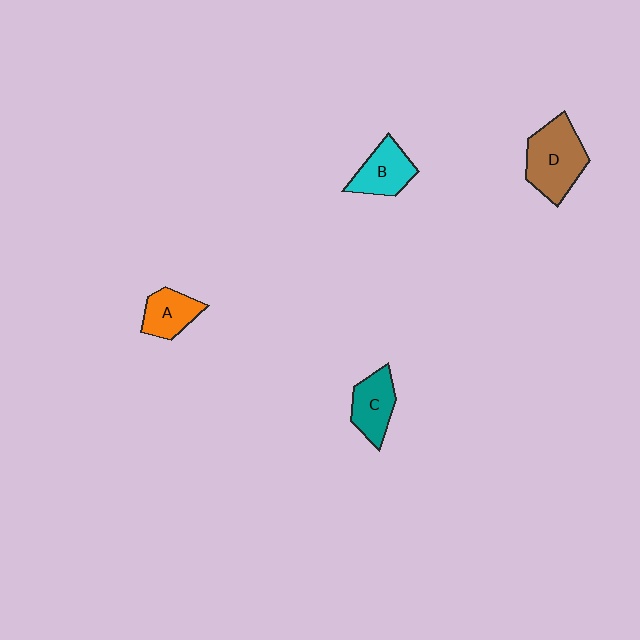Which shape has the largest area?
Shape D (brown).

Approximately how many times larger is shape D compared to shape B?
Approximately 1.5 times.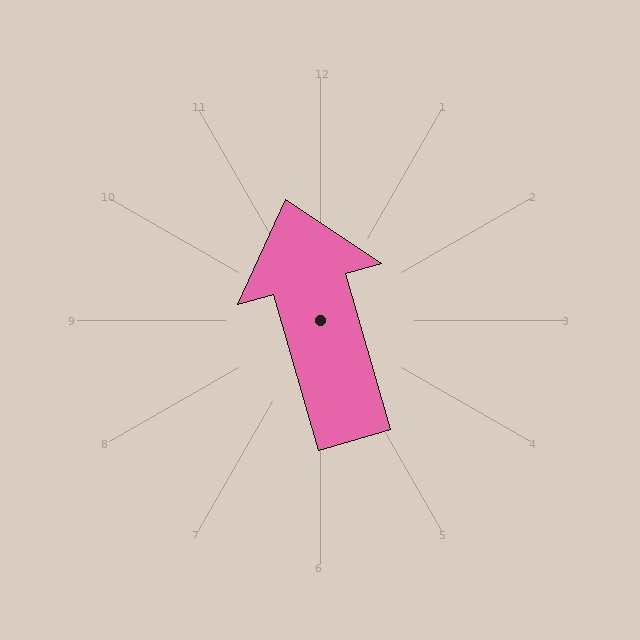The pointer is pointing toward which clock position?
Roughly 11 o'clock.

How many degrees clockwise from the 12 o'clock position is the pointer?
Approximately 344 degrees.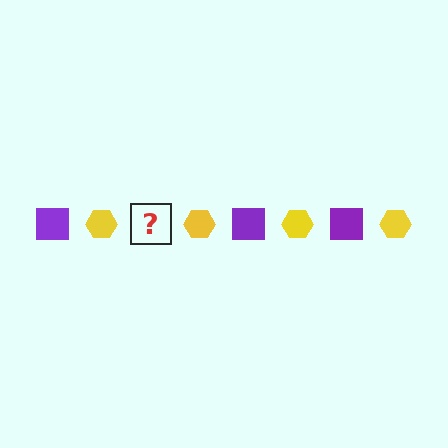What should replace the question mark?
The question mark should be replaced with a purple square.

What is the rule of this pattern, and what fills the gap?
The rule is that the pattern alternates between purple square and yellow hexagon. The gap should be filled with a purple square.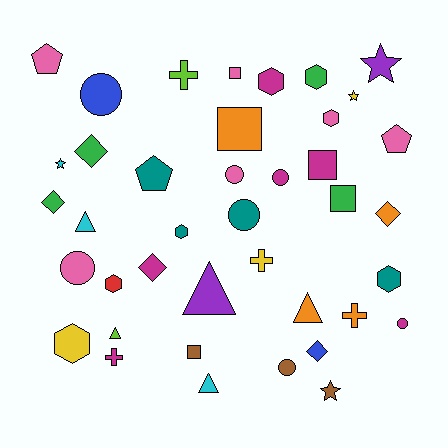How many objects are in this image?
There are 40 objects.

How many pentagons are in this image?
There are 3 pentagons.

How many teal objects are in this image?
There are 4 teal objects.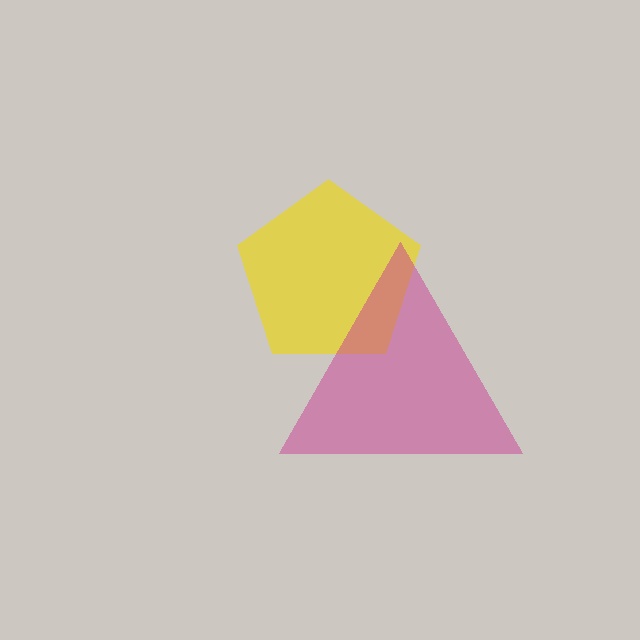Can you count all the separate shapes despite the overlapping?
Yes, there are 2 separate shapes.